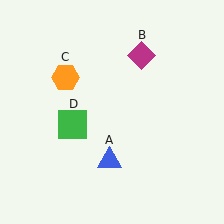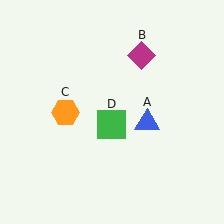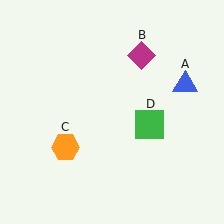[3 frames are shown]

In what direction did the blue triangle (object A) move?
The blue triangle (object A) moved up and to the right.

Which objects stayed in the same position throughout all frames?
Magenta diamond (object B) remained stationary.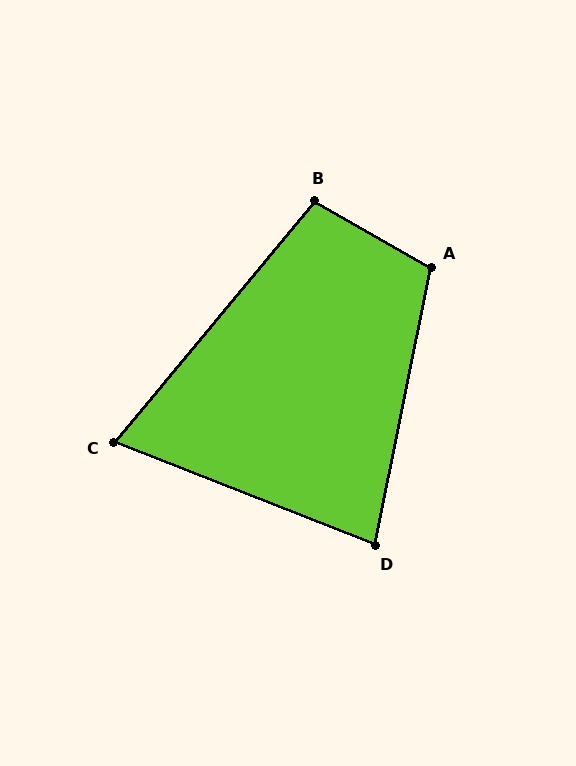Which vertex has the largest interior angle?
A, at approximately 108 degrees.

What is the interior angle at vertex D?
Approximately 80 degrees (acute).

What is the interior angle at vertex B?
Approximately 100 degrees (obtuse).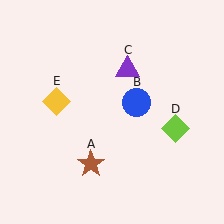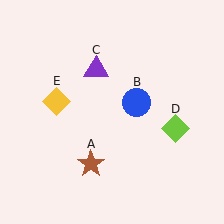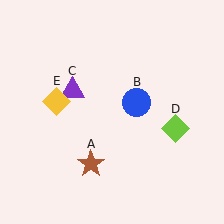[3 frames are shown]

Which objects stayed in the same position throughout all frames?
Brown star (object A) and blue circle (object B) and lime diamond (object D) and yellow diamond (object E) remained stationary.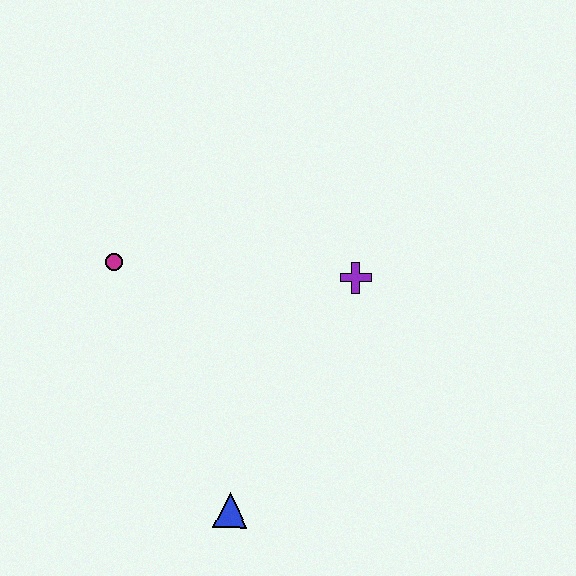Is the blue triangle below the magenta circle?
Yes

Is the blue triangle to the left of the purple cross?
Yes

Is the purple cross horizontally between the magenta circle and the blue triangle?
No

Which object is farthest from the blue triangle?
The magenta circle is farthest from the blue triangle.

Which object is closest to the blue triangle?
The purple cross is closest to the blue triangle.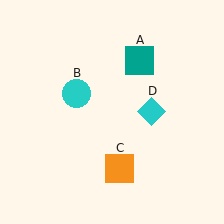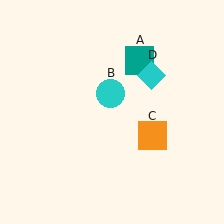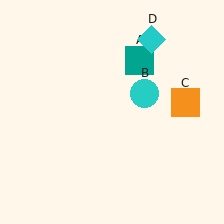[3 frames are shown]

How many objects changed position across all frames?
3 objects changed position: cyan circle (object B), orange square (object C), cyan diamond (object D).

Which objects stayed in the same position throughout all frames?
Teal square (object A) remained stationary.